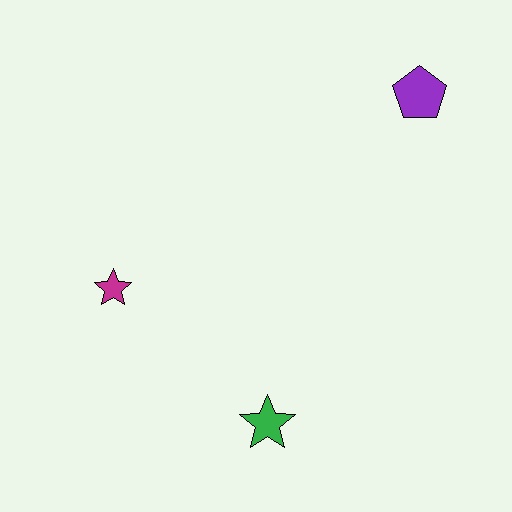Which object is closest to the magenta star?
The green star is closest to the magenta star.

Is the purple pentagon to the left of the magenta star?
No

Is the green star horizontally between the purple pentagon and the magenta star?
Yes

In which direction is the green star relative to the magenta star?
The green star is to the right of the magenta star.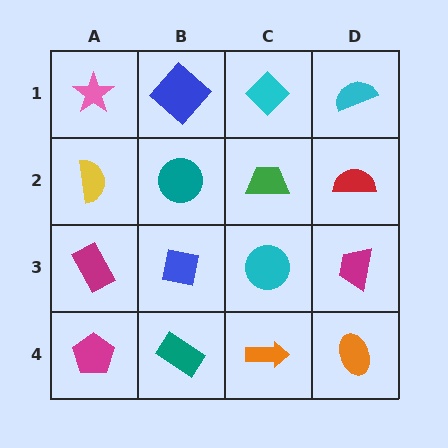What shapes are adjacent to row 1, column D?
A red semicircle (row 2, column D), a cyan diamond (row 1, column C).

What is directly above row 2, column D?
A cyan semicircle.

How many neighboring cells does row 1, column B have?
3.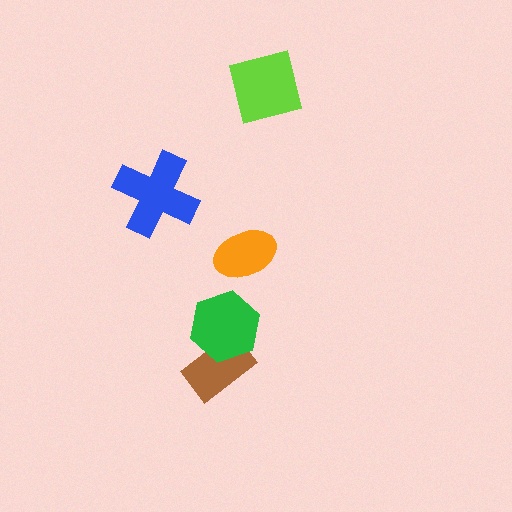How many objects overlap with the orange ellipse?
0 objects overlap with the orange ellipse.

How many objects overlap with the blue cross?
0 objects overlap with the blue cross.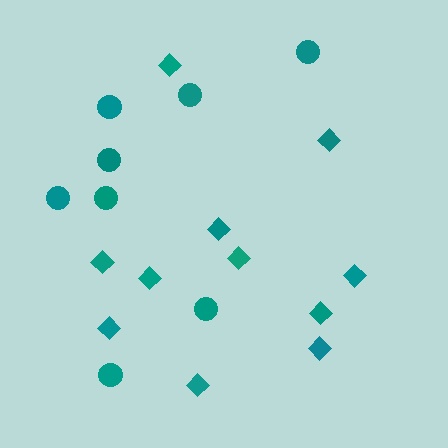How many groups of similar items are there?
There are 2 groups: one group of diamonds (11) and one group of circles (8).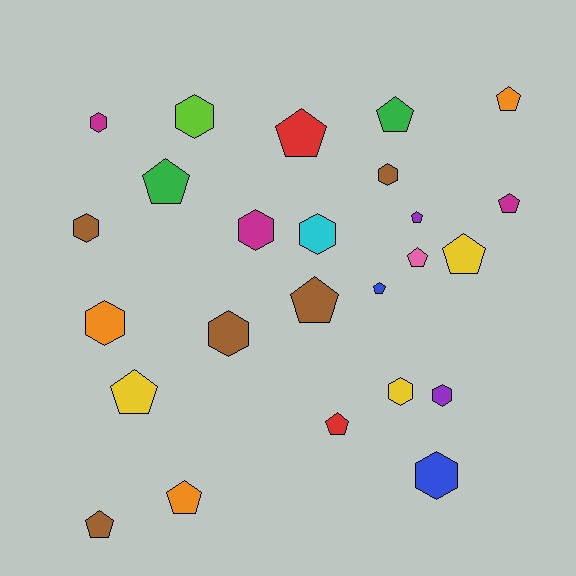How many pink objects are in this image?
There is 1 pink object.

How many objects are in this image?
There are 25 objects.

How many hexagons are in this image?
There are 11 hexagons.